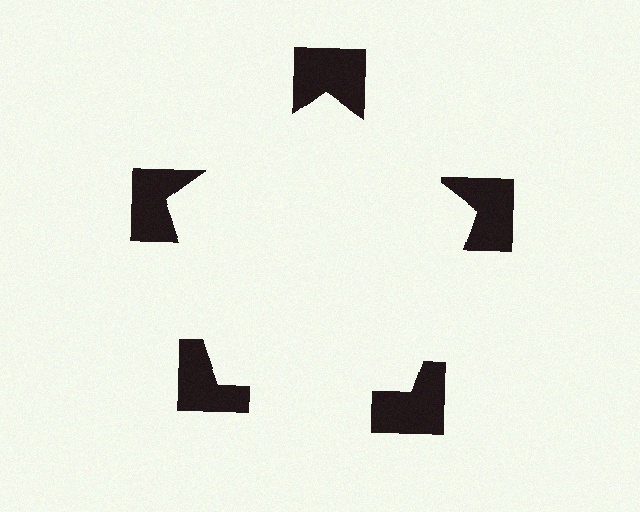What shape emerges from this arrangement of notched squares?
An illusory pentagon — its edges are inferred from the aligned wedge cuts in the notched squares, not physically drawn.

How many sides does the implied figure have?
5 sides.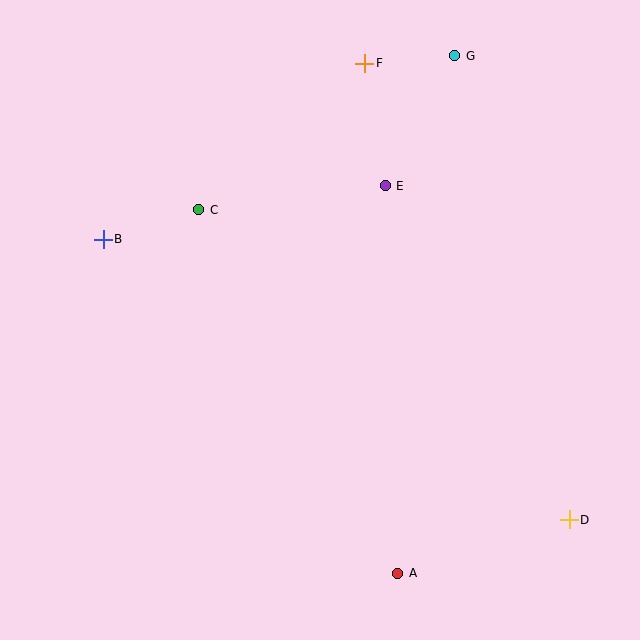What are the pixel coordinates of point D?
Point D is at (569, 520).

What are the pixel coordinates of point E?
Point E is at (385, 186).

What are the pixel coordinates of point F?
Point F is at (365, 63).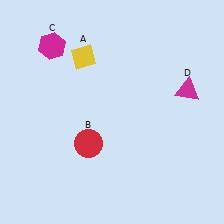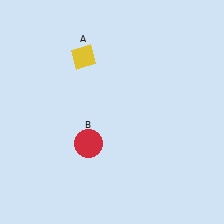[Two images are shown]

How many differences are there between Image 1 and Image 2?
There are 2 differences between the two images.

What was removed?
The magenta hexagon (C), the magenta triangle (D) were removed in Image 2.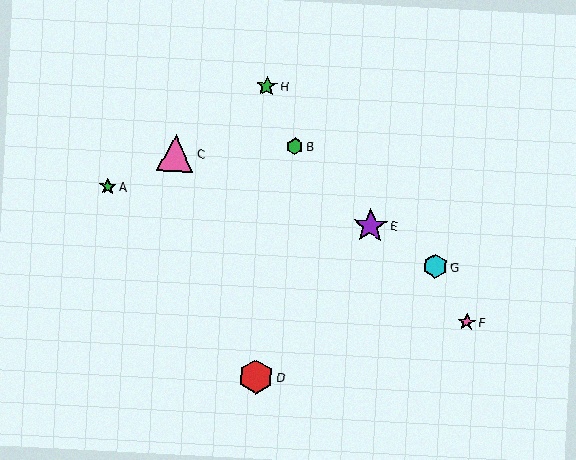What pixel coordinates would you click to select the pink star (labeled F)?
Click at (467, 322) to select the pink star F.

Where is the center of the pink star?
The center of the pink star is at (467, 322).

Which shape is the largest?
The pink triangle (labeled C) is the largest.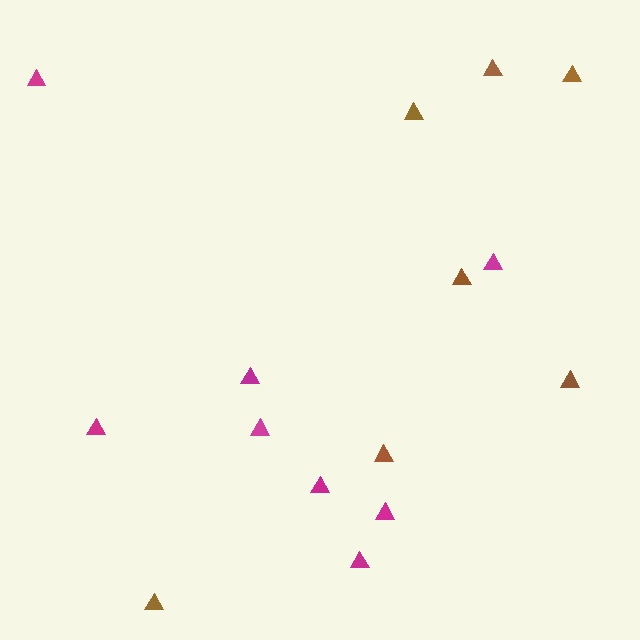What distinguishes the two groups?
There are 2 groups: one group of magenta triangles (8) and one group of brown triangles (7).